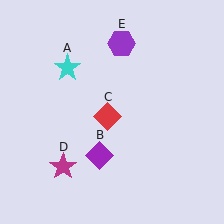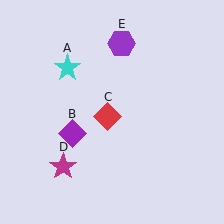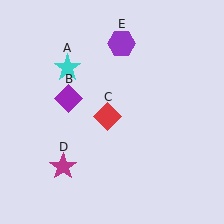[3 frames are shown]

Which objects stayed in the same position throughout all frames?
Cyan star (object A) and red diamond (object C) and magenta star (object D) and purple hexagon (object E) remained stationary.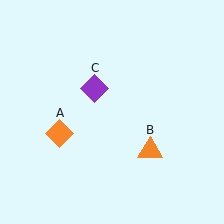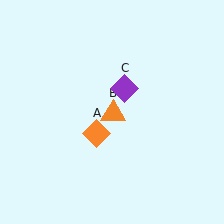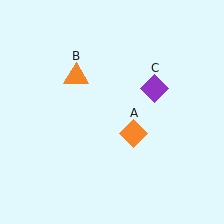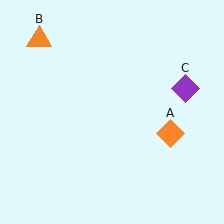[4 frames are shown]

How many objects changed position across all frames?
3 objects changed position: orange diamond (object A), orange triangle (object B), purple diamond (object C).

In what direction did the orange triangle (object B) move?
The orange triangle (object B) moved up and to the left.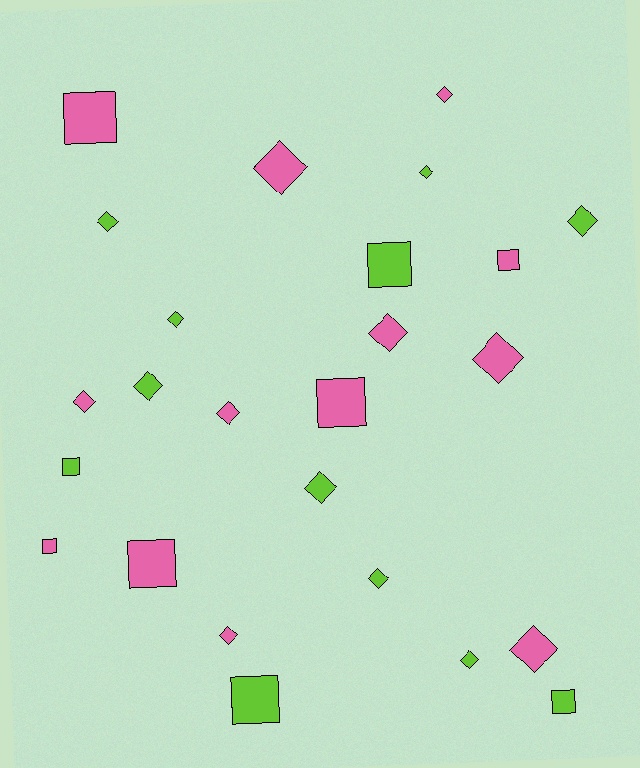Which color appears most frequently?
Pink, with 13 objects.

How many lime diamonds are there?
There are 8 lime diamonds.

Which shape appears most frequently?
Diamond, with 16 objects.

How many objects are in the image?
There are 25 objects.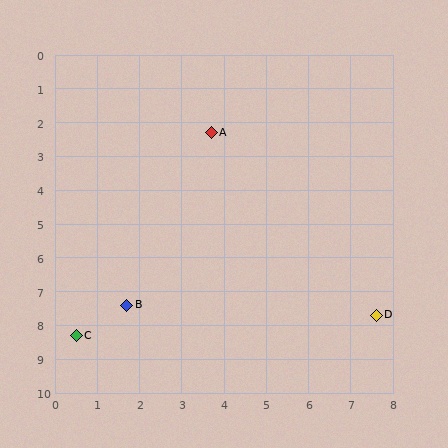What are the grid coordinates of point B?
Point B is at approximately (1.7, 7.4).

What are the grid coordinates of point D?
Point D is at approximately (7.6, 7.7).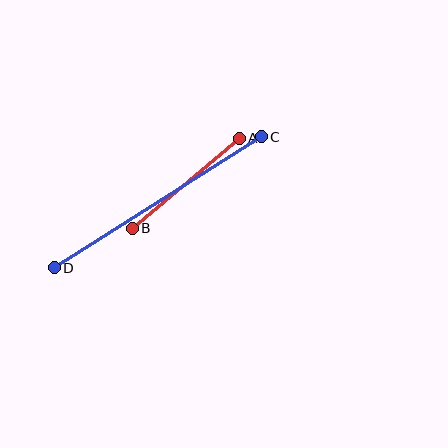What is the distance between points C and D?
The distance is approximately 245 pixels.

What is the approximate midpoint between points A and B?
The midpoint is at approximately (186, 183) pixels.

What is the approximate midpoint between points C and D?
The midpoint is at approximately (158, 202) pixels.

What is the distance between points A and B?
The distance is approximately 140 pixels.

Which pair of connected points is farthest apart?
Points C and D are farthest apart.